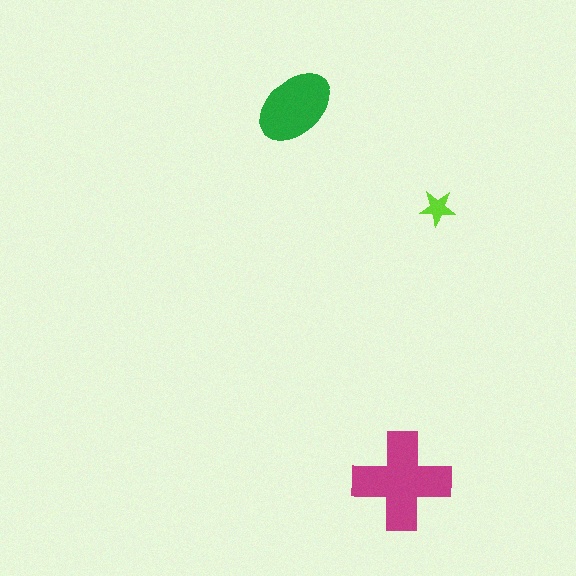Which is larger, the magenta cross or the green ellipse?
The magenta cross.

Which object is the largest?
The magenta cross.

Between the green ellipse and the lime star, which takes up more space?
The green ellipse.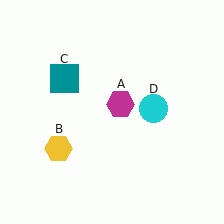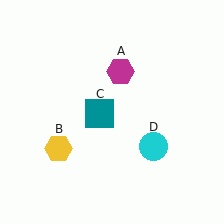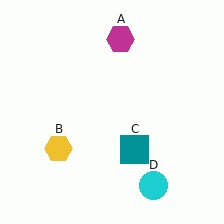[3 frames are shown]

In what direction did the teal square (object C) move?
The teal square (object C) moved down and to the right.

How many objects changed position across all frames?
3 objects changed position: magenta hexagon (object A), teal square (object C), cyan circle (object D).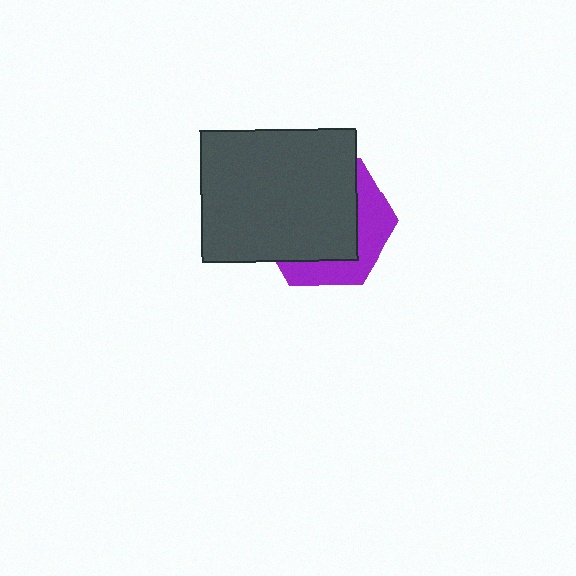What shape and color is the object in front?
The object in front is a dark gray rectangle.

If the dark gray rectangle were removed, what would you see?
You would see the complete purple hexagon.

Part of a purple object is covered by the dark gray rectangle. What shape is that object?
It is a hexagon.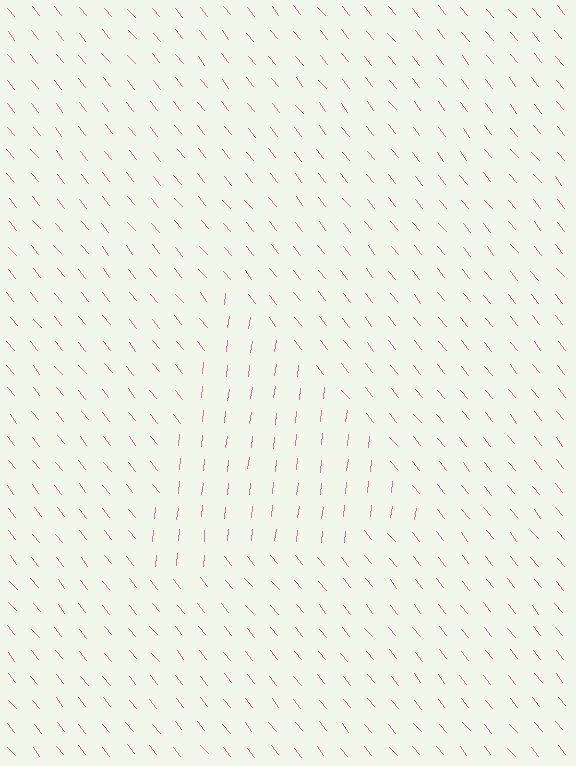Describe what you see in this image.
The image is filled with small pink line segments. A triangle region in the image has lines oriented differently from the surrounding lines, creating a visible texture boundary.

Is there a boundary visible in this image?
Yes, there is a texture boundary formed by a change in line orientation.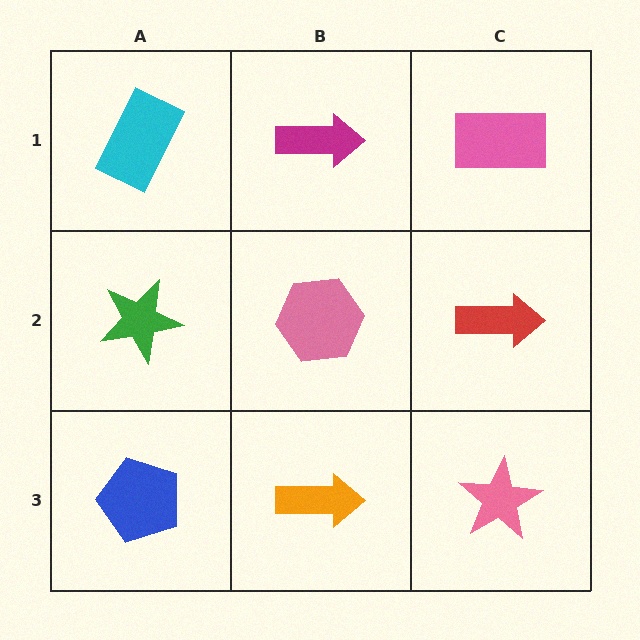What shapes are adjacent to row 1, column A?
A green star (row 2, column A), a magenta arrow (row 1, column B).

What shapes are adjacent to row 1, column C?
A red arrow (row 2, column C), a magenta arrow (row 1, column B).